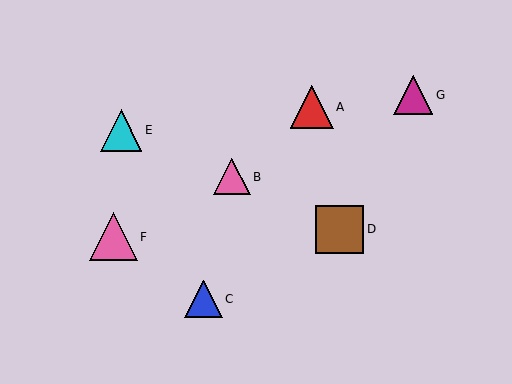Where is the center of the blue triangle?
The center of the blue triangle is at (203, 299).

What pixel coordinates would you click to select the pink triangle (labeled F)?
Click at (113, 237) to select the pink triangle F.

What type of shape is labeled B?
Shape B is a pink triangle.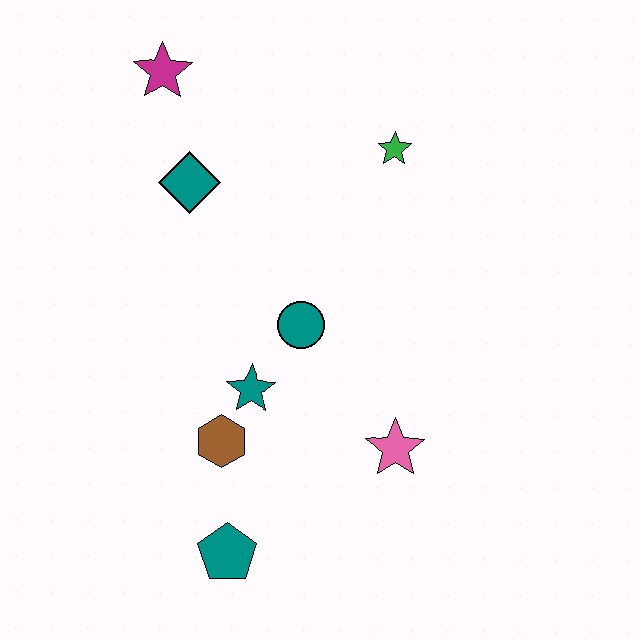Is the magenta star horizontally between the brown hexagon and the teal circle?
No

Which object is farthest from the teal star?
The magenta star is farthest from the teal star.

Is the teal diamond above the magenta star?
No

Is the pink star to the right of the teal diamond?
Yes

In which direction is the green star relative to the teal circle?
The green star is above the teal circle.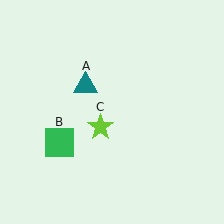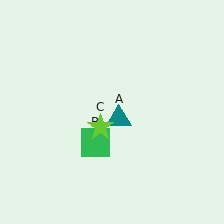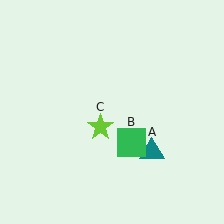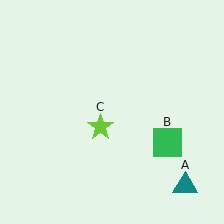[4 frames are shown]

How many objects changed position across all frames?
2 objects changed position: teal triangle (object A), green square (object B).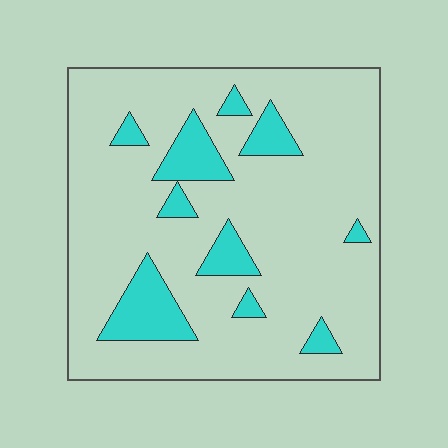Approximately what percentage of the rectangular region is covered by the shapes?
Approximately 15%.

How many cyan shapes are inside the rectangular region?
10.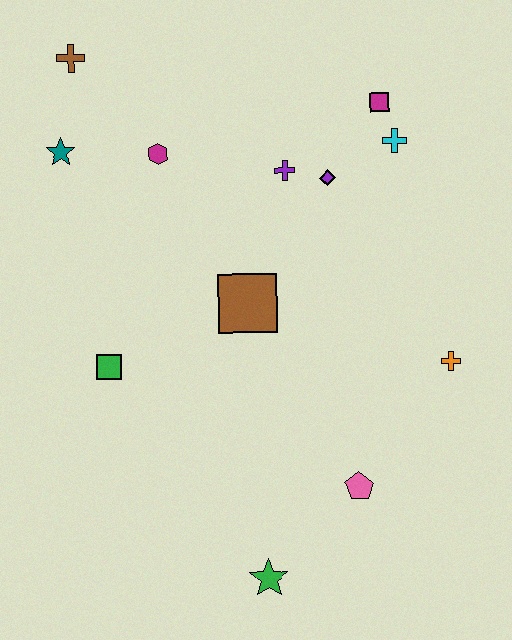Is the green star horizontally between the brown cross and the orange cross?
Yes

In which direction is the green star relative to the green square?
The green star is below the green square.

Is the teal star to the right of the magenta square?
No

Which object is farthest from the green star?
The brown cross is farthest from the green star.